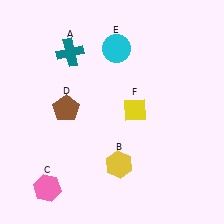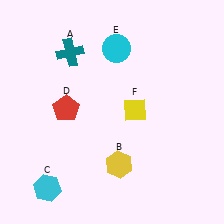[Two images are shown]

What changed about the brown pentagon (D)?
In Image 1, D is brown. In Image 2, it changed to red.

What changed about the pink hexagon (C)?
In Image 1, C is pink. In Image 2, it changed to cyan.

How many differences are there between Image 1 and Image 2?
There are 2 differences between the two images.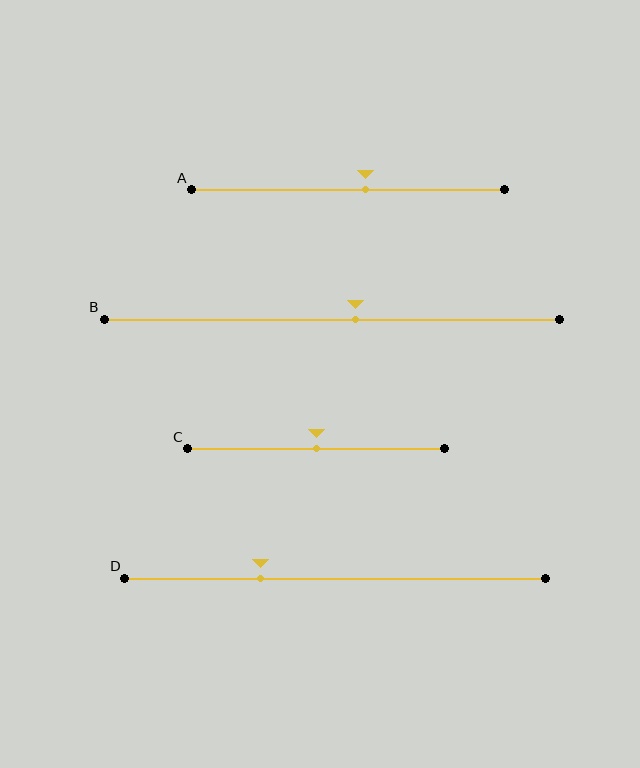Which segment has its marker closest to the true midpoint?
Segment C has its marker closest to the true midpoint.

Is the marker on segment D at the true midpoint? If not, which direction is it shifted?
No, the marker on segment D is shifted to the left by about 18% of the segment length.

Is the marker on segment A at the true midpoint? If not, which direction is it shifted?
No, the marker on segment A is shifted to the right by about 6% of the segment length.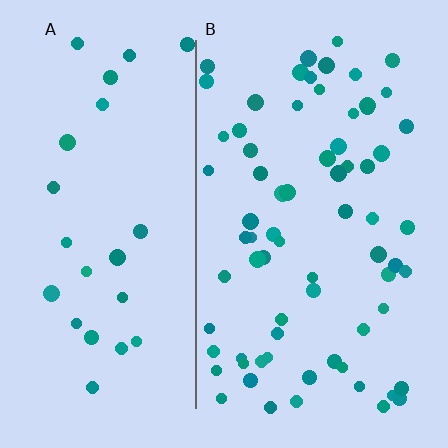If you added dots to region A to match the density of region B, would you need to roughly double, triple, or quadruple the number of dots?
Approximately triple.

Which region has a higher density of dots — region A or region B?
B (the right).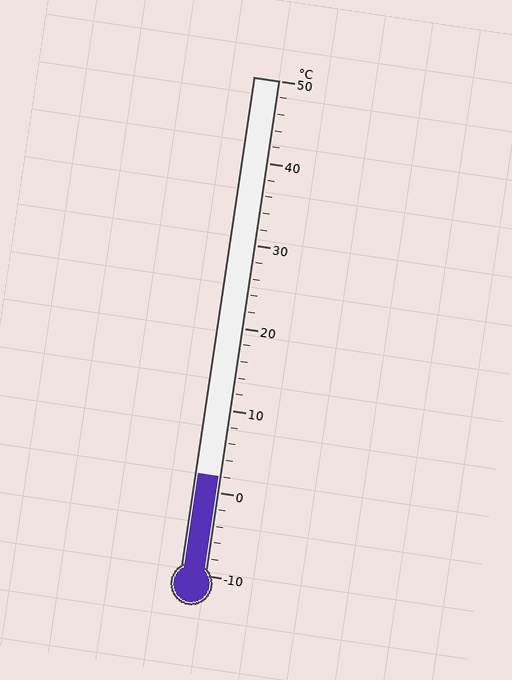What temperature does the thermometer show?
The thermometer shows approximately 2°C.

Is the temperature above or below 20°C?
The temperature is below 20°C.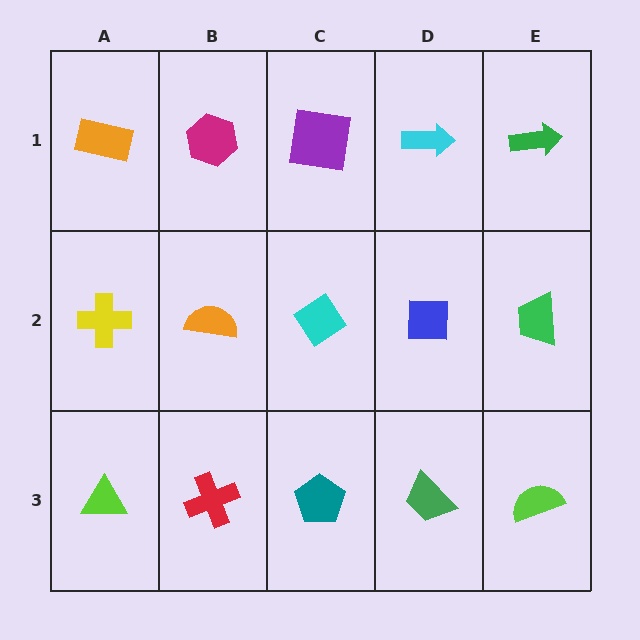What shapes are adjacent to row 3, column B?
An orange semicircle (row 2, column B), a lime triangle (row 3, column A), a teal pentagon (row 3, column C).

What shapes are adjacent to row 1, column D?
A blue square (row 2, column D), a purple square (row 1, column C), a green arrow (row 1, column E).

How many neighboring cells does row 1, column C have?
3.